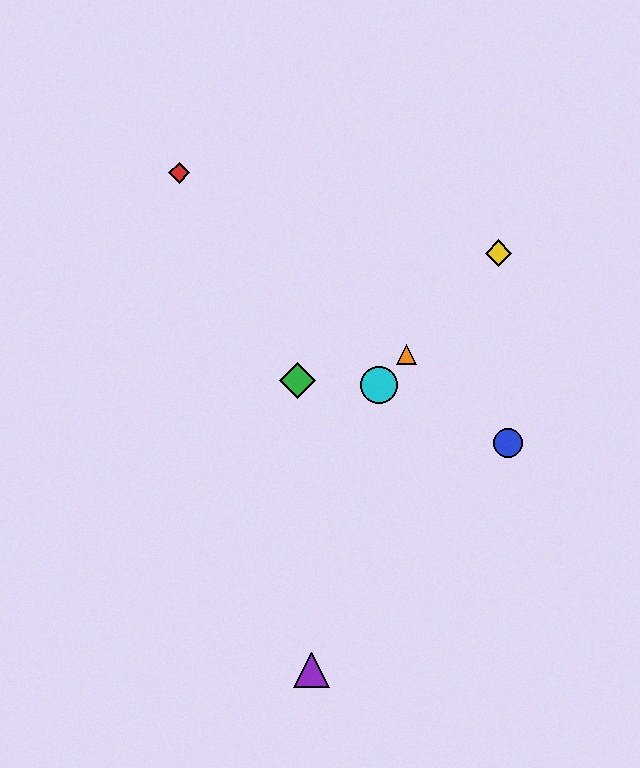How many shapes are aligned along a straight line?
3 shapes (the yellow diamond, the orange triangle, the cyan circle) are aligned along a straight line.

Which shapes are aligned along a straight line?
The yellow diamond, the orange triangle, the cyan circle are aligned along a straight line.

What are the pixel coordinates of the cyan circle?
The cyan circle is at (379, 385).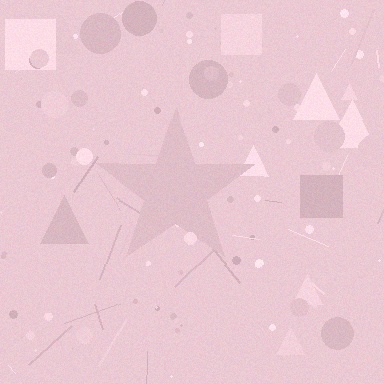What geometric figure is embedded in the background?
A star is embedded in the background.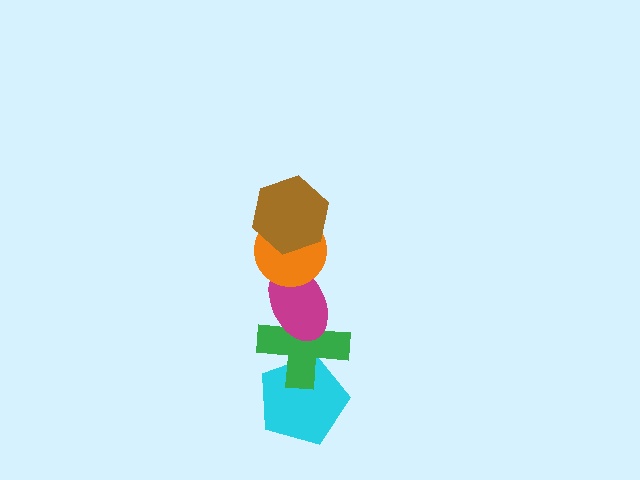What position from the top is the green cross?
The green cross is 4th from the top.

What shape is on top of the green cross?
The magenta ellipse is on top of the green cross.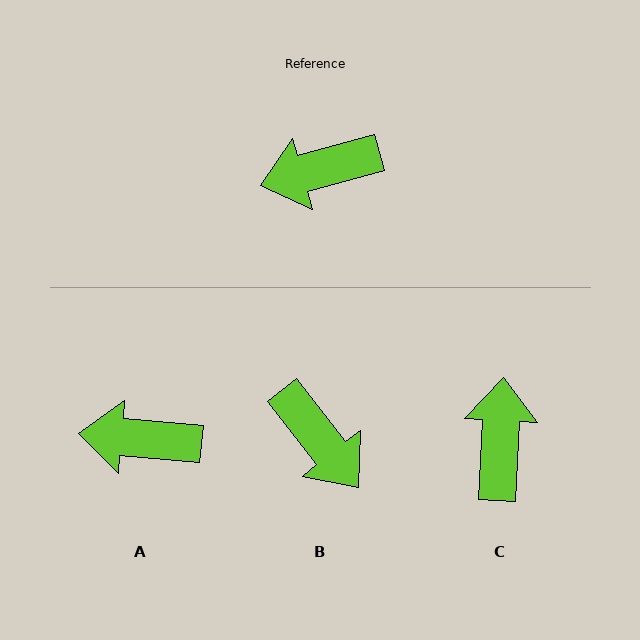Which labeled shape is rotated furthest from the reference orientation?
B, about 113 degrees away.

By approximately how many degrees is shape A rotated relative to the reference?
Approximately 21 degrees clockwise.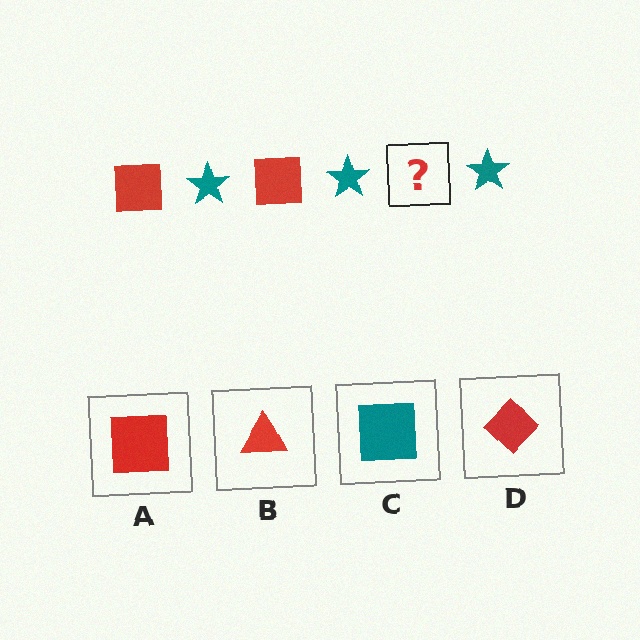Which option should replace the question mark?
Option A.